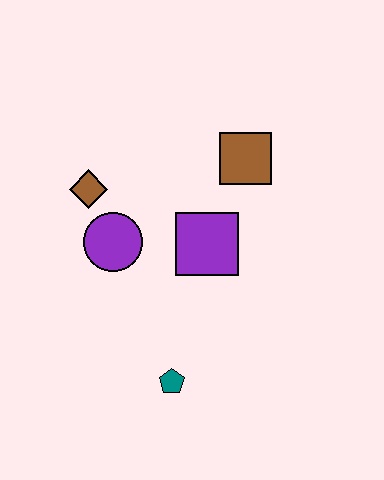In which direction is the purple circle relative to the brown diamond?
The purple circle is below the brown diamond.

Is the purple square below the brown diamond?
Yes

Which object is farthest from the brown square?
The teal pentagon is farthest from the brown square.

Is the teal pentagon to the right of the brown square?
No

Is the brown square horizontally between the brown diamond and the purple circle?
No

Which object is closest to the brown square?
The purple square is closest to the brown square.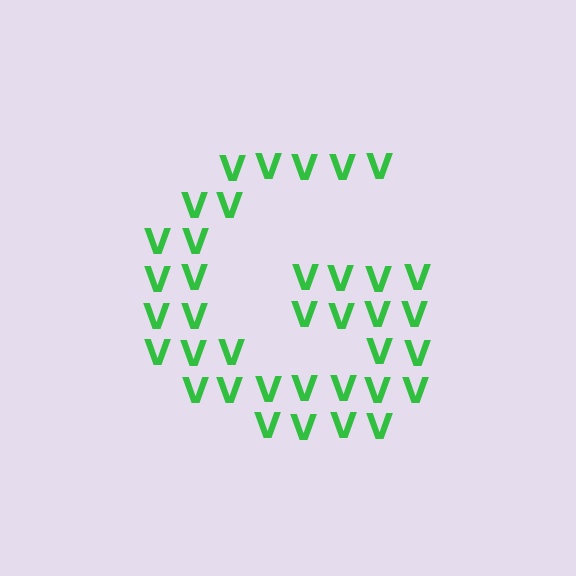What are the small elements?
The small elements are letter V's.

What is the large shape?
The large shape is the letter G.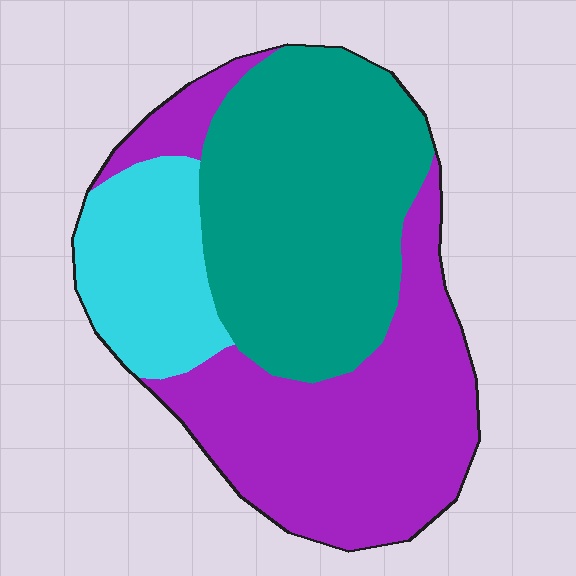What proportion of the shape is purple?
Purple covers about 40% of the shape.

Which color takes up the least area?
Cyan, at roughly 15%.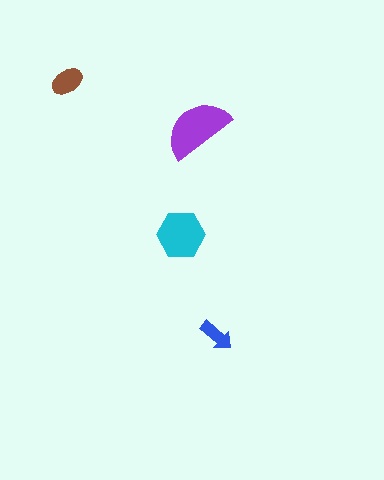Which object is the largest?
The purple semicircle.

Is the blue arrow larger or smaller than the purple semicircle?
Smaller.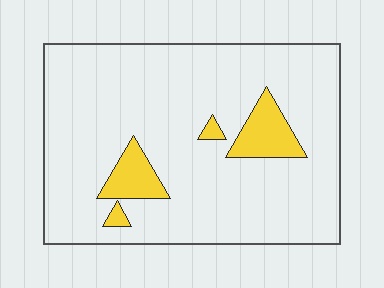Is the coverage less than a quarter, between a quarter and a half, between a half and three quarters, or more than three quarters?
Less than a quarter.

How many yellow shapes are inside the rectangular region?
4.